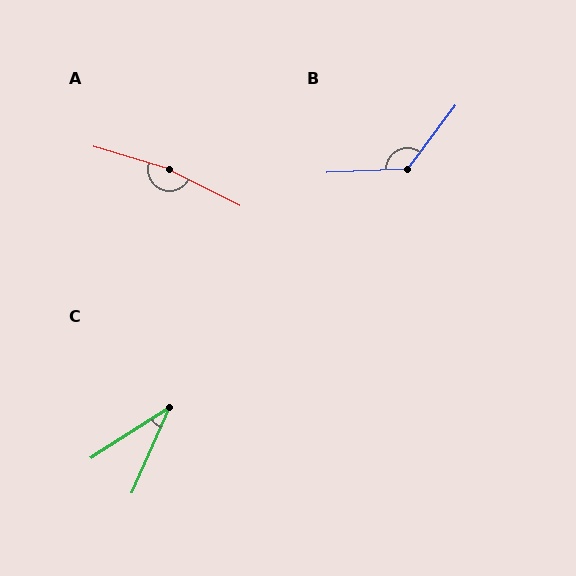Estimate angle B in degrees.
Approximately 129 degrees.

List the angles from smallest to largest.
C (34°), B (129°), A (170°).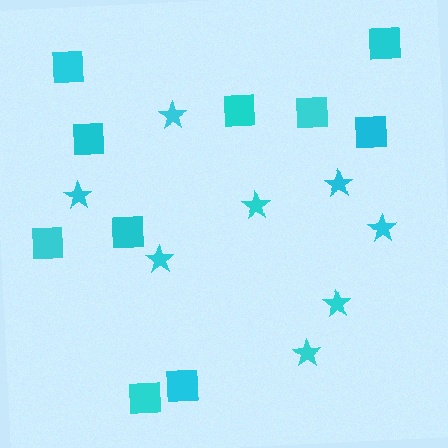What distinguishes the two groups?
There are 2 groups: one group of stars (8) and one group of squares (10).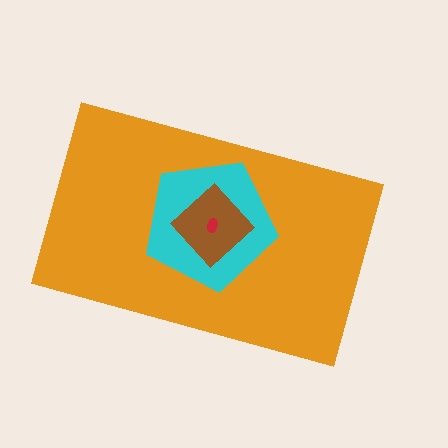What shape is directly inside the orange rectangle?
The cyan pentagon.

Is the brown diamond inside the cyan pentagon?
Yes.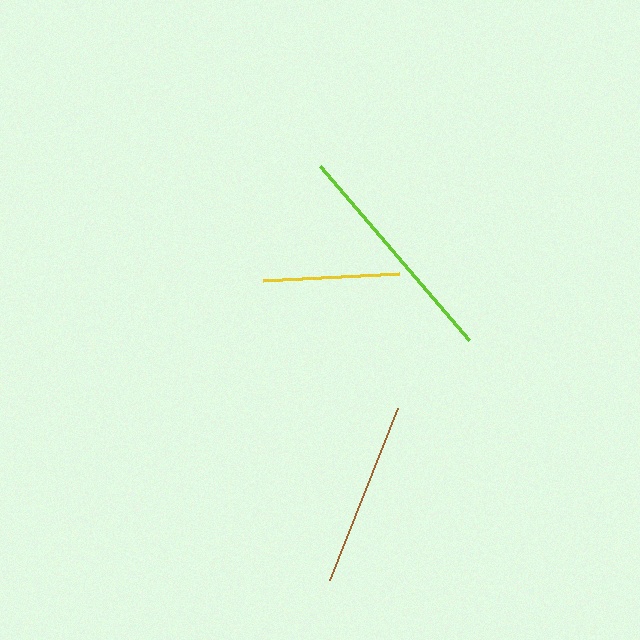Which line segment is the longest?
The lime line is the longest at approximately 229 pixels.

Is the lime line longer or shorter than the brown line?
The lime line is longer than the brown line.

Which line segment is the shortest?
The yellow line is the shortest at approximately 136 pixels.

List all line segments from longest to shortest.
From longest to shortest: lime, brown, yellow.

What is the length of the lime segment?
The lime segment is approximately 229 pixels long.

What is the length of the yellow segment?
The yellow segment is approximately 136 pixels long.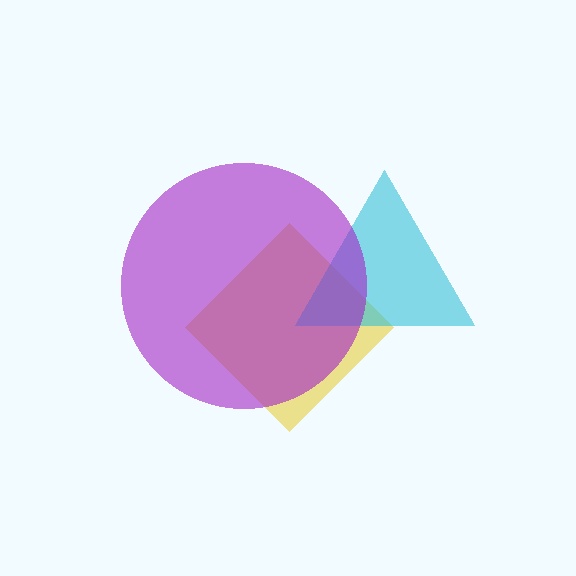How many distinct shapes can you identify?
There are 3 distinct shapes: a yellow diamond, a cyan triangle, a purple circle.